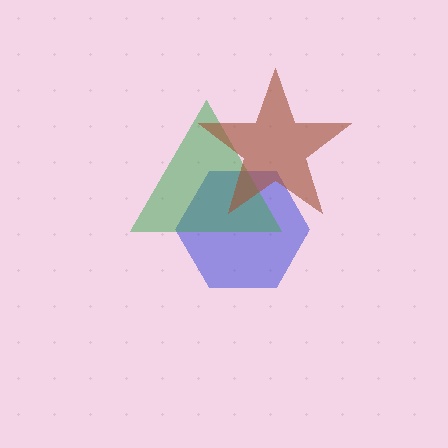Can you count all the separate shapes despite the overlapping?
Yes, there are 3 separate shapes.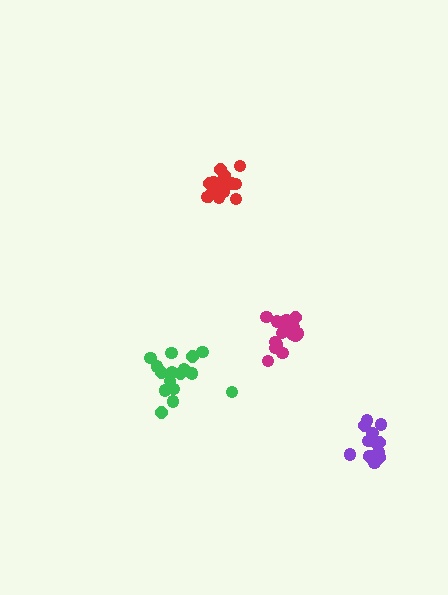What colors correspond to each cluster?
The clusters are colored: magenta, purple, red, green.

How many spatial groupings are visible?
There are 4 spatial groupings.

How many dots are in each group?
Group 1: 16 dots, Group 2: 14 dots, Group 3: 15 dots, Group 4: 18 dots (63 total).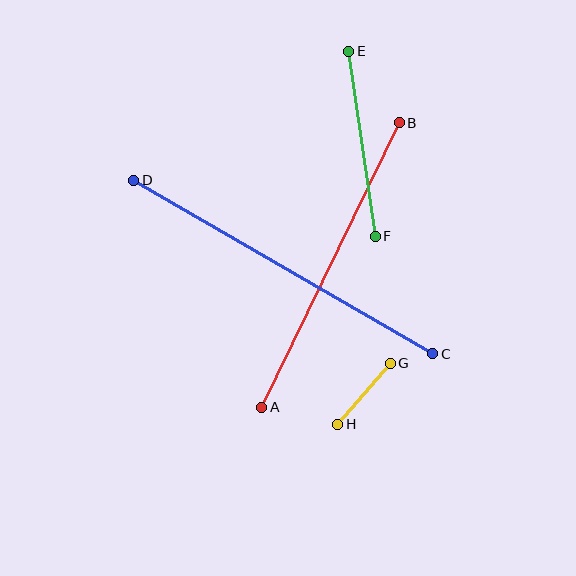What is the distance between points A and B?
The distance is approximately 316 pixels.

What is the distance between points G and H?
The distance is approximately 81 pixels.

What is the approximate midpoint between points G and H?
The midpoint is at approximately (364, 394) pixels.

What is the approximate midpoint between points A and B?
The midpoint is at approximately (331, 265) pixels.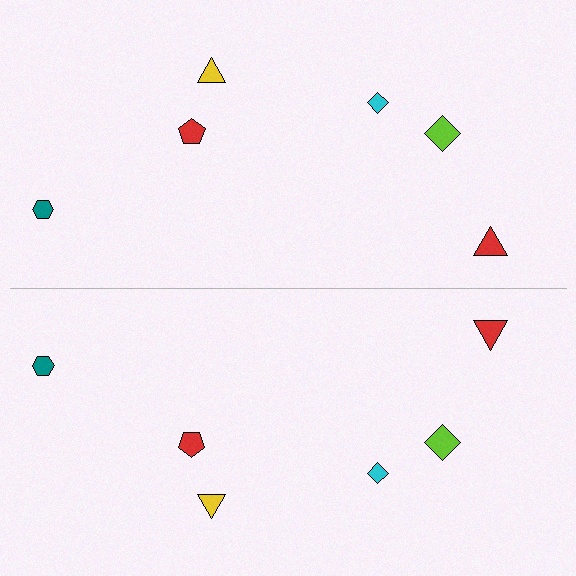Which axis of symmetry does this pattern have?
The pattern has a horizontal axis of symmetry running through the center of the image.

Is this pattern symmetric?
Yes, this pattern has bilateral (reflection) symmetry.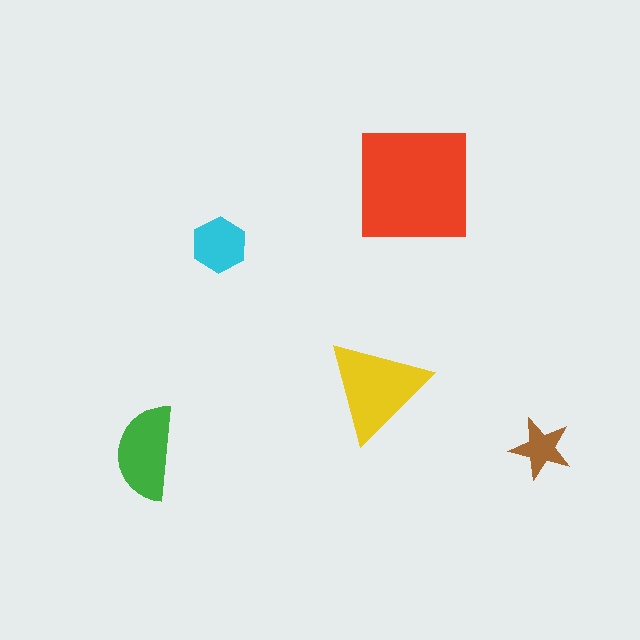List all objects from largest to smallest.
The red square, the yellow triangle, the green semicircle, the cyan hexagon, the brown star.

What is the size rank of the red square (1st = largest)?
1st.